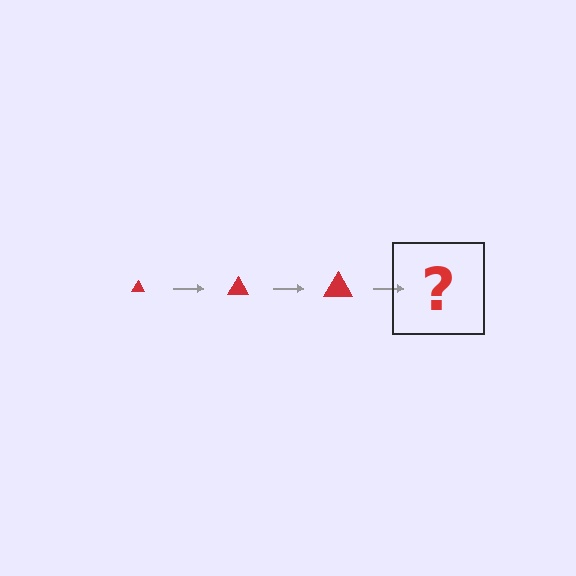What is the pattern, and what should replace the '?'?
The pattern is that the triangle gets progressively larger each step. The '?' should be a red triangle, larger than the previous one.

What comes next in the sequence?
The next element should be a red triangle, larger than the previous one.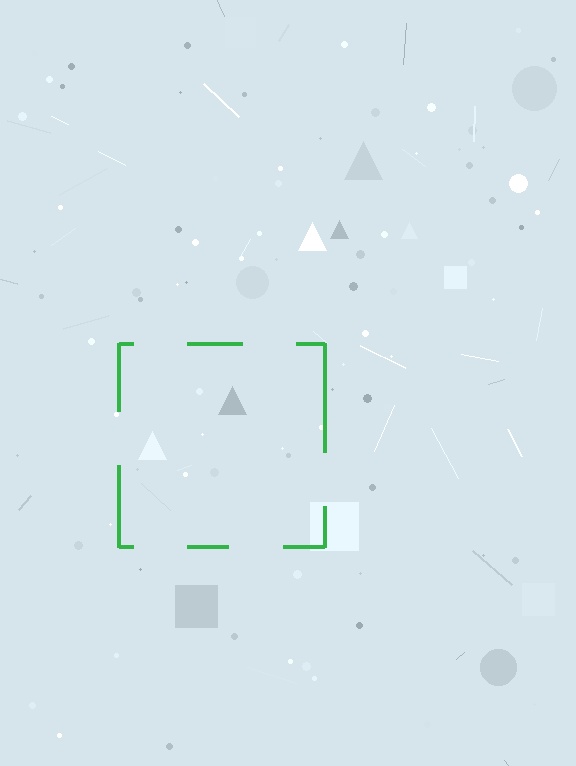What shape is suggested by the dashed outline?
The dashed outline suggests a square.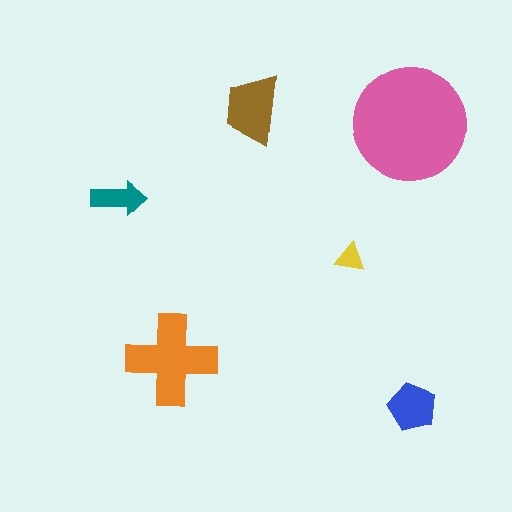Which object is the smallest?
The yellow triangle.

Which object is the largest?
The pink circle.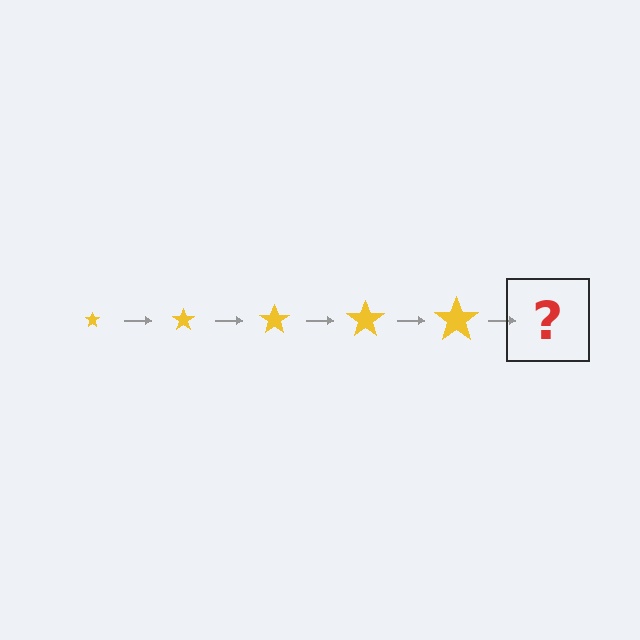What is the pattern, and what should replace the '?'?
The pattern is that the star gets progressively larger each step. The '?' should be a yellow star, larger than the previous one.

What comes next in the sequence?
The next element should be a yellow star, larger than the previous one.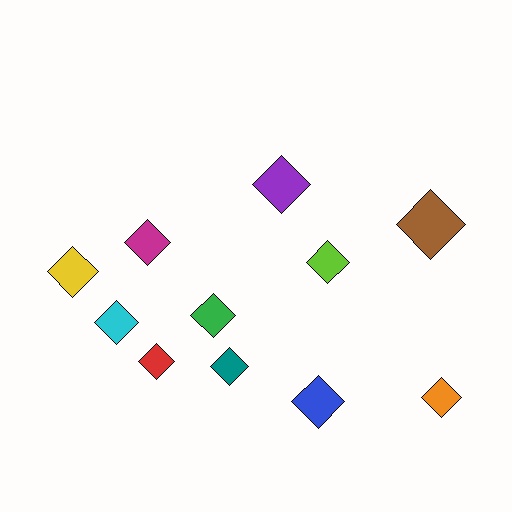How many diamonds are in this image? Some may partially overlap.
There are 11 diamonds.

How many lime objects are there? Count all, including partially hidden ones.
There is 1 lime object.